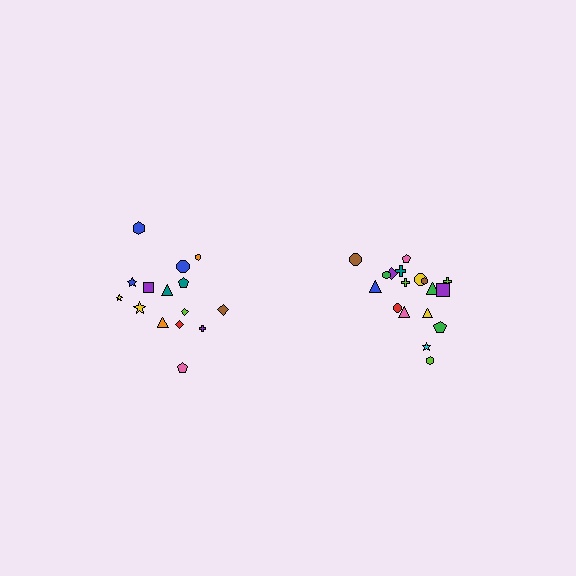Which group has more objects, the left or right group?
The right group.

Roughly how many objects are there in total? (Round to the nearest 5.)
Roughly 35 objects in total.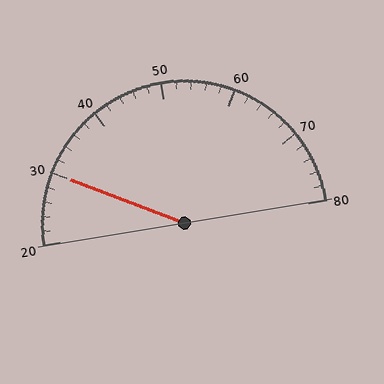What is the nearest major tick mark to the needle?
The nearest major tick mark is 30.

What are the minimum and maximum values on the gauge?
The gauge ranges from 20 to 80.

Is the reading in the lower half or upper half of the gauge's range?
The reading is in the lower half of the range (20 to 80).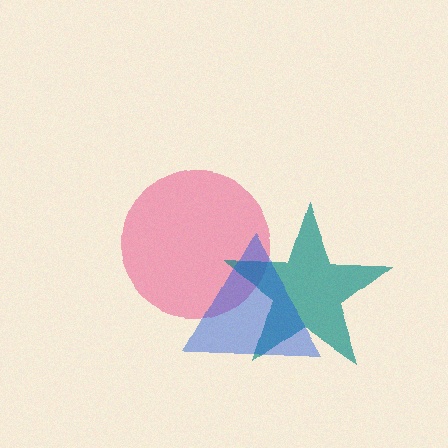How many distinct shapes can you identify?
There are 3 distinct shapes: a pink circle, a teal star, a blue triangle.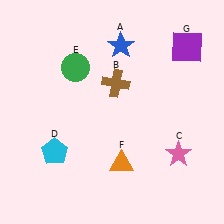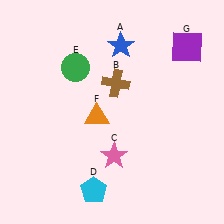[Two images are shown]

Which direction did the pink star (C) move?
The pink star (C) moved left.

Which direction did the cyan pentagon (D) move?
The cyan pentagon (D) moved right.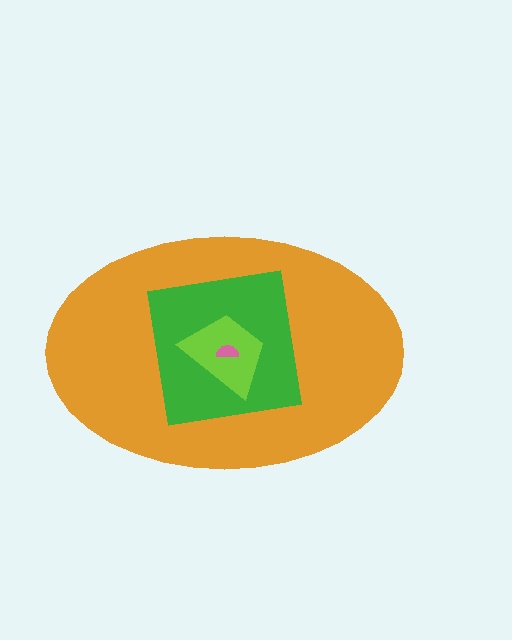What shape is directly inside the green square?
The lime trapezoid.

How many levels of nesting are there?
4.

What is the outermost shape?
The orange ellipse.